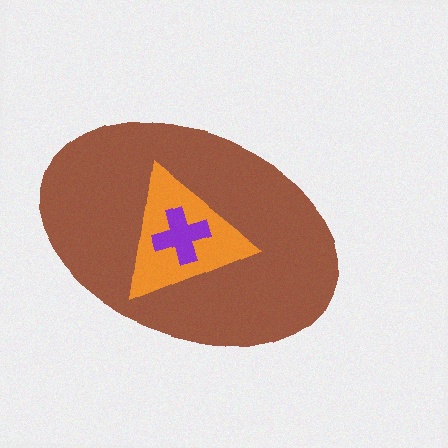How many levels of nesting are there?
3.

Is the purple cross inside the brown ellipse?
Yes.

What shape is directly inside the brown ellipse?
The orange triangle.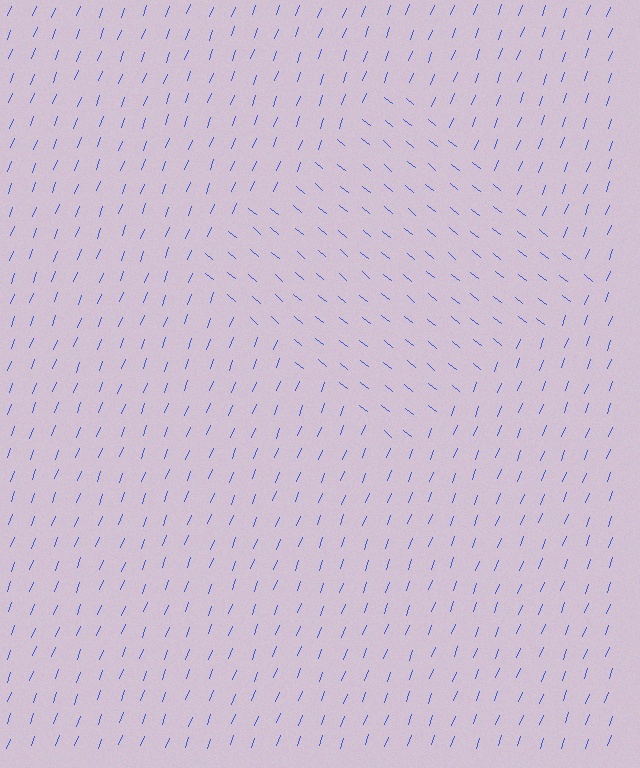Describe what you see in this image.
The image is filled with small blue line segments. A diamond region in the image has lines oriented differently from the surrounding lines, creating a visible texture boundary.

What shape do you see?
I see a diamond.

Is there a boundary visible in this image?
Yes, there is a texture boundary formed by a change in line orientation.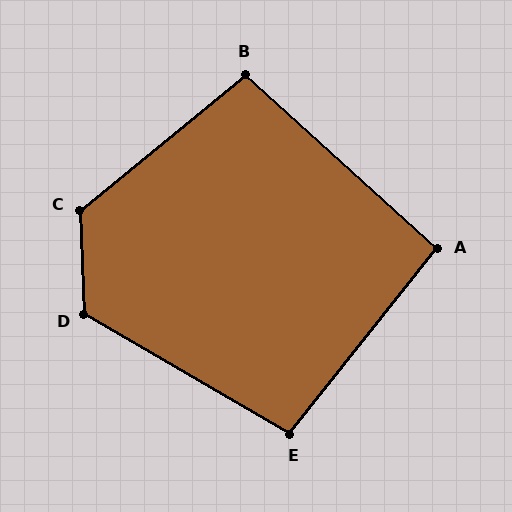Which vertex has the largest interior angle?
C, at approximately 127 degrees.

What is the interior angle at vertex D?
Approximately 122 degrees (obtuse).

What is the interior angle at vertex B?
Approximately 98 degrees (obtuse).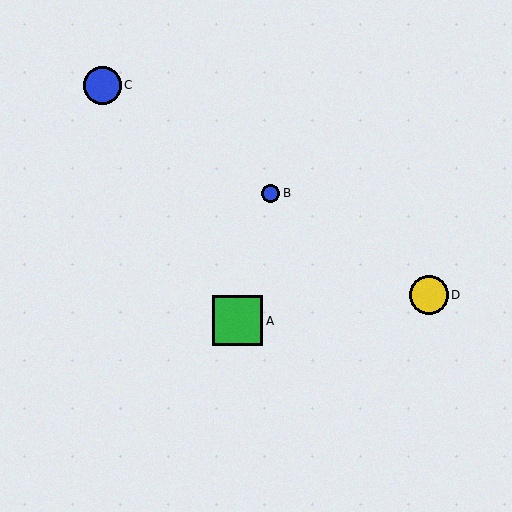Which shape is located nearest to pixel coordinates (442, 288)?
The yellow circle (labeled D) at (429, 295) is nearest to that location.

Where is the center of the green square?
The center of the green square is at (238, 321).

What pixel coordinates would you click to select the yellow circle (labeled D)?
Click at (429, 295) to select the yellow circle D.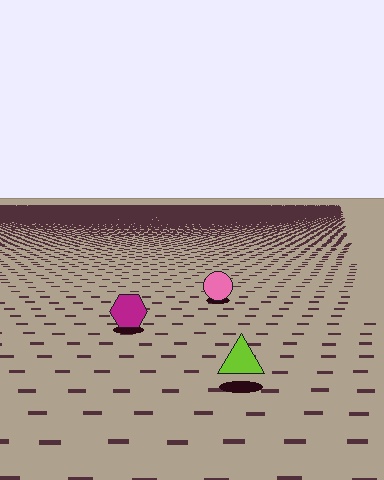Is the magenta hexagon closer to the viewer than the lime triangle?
No. The lime triangle is closer — you can tell from the texture gradient: the ground texture is coarser near it.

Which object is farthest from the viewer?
The pink circle is farthest from the viewer. It appears smaller and the ground texture around it is denser.